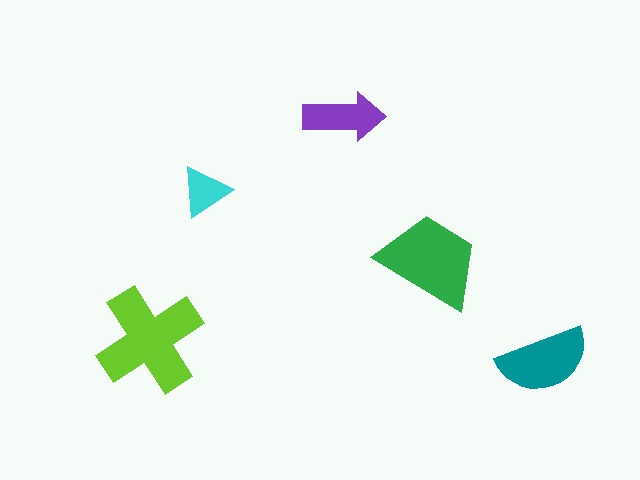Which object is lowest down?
The teal semicircle is bottommost.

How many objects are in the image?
There are 5 objects in the image.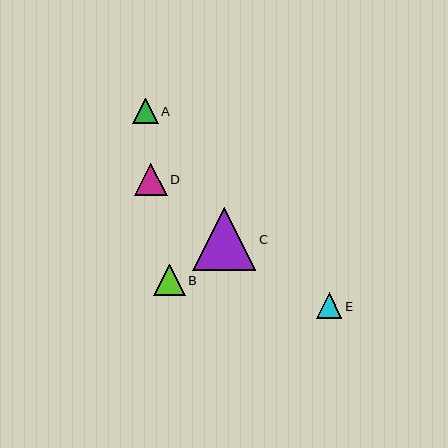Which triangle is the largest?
Triangle C is the largest with a size of approximately 63 pixels.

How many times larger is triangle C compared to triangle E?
Triangle C is approximately 2.5 times the size of triangle E.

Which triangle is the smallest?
Triangle E is the smallest with a size of approximately 26 pixels.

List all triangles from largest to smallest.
From largest to smallest: C, D, B, A, E.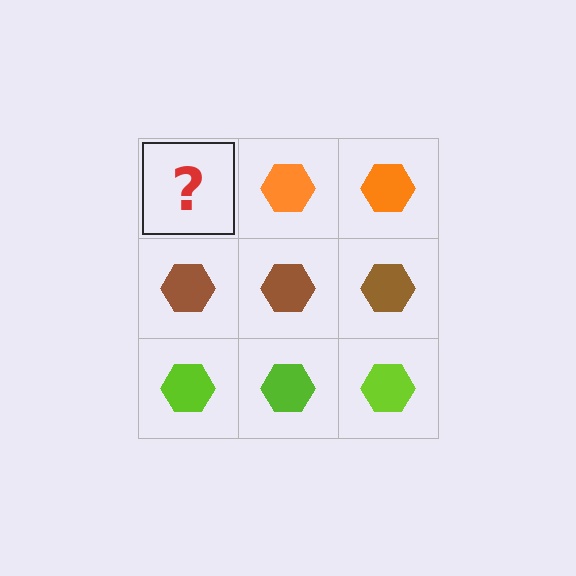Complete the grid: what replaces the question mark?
The question mark should be replaced with an orange hexagon.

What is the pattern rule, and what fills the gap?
The rule is that each row has a consistent color. The gap should be filled with an orange hexagon.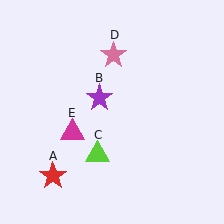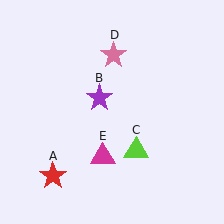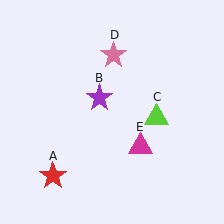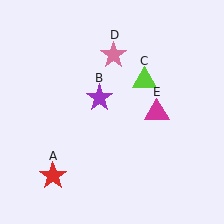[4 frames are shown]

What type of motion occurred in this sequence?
The lime triangle (object C), magenta triangle (object E) rotated counterclockwise around the center of the scene.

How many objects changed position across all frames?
2 objects changed position: lime triangle (object C), magenta triangle (object E).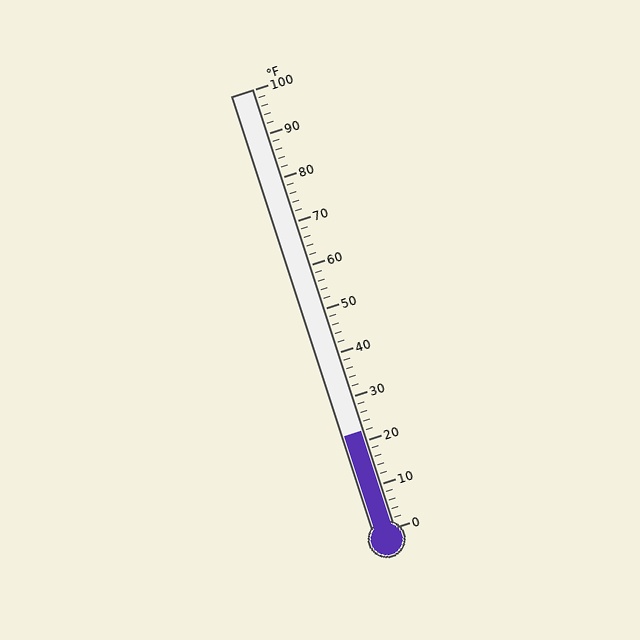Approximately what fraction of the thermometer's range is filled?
The thermometer is filled to approximately 20% of its range.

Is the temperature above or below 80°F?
The temperature is below 80°F.